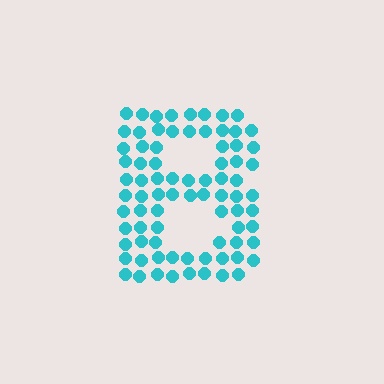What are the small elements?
The small elements are circles.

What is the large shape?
The large shape is the letter B.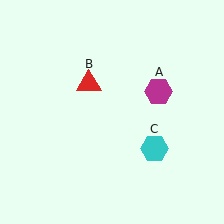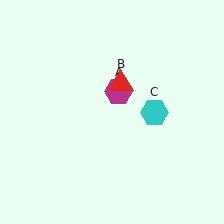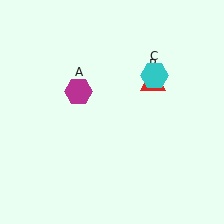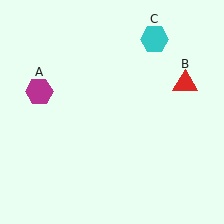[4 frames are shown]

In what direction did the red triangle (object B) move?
The red triangle (object B) moved right.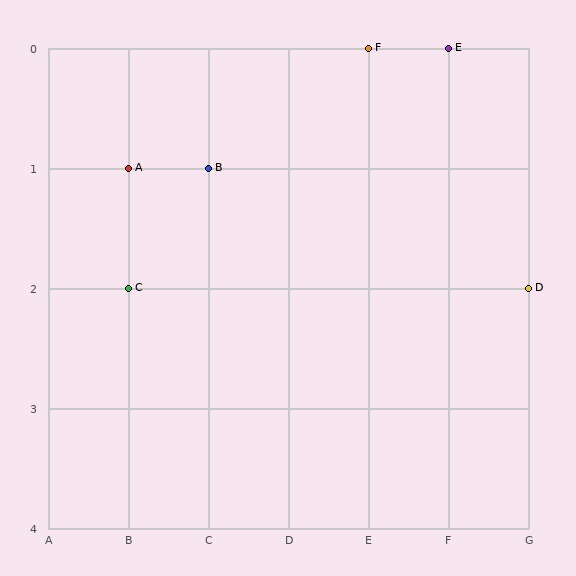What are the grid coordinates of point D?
Point D is at grid coordinates (G, 2).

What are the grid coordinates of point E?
Point E is at grid coordinates (F, 0).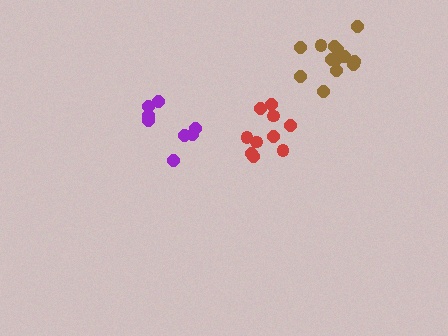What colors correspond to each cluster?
The clusters are colored: red, brown, purple.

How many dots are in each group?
Group 1: 10 dots, Group 2: 13 dots, Group 3: 8 dots (31 total).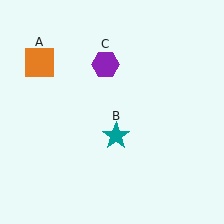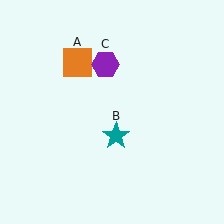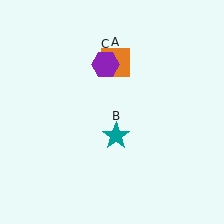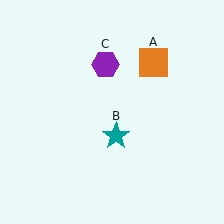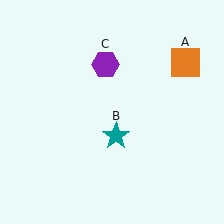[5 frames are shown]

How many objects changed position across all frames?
1 object changed position: orange square (object A).